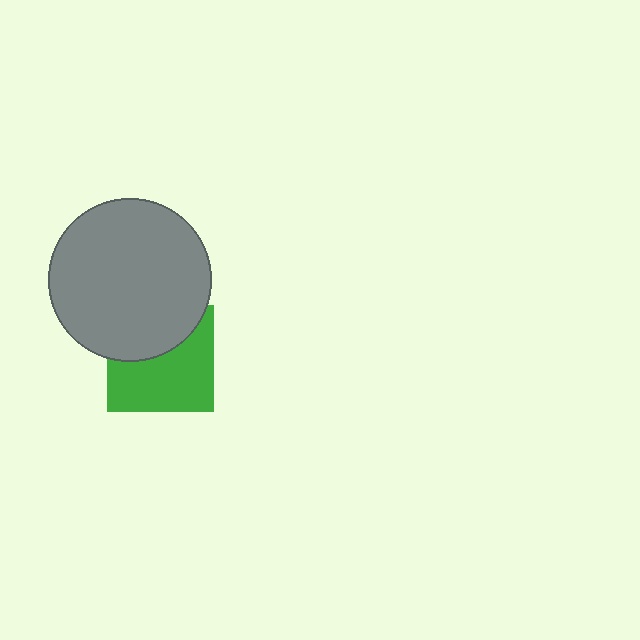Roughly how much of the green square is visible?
About half of it is visible (roughly 60%).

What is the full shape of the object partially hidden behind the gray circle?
The partially hidden object is a green square.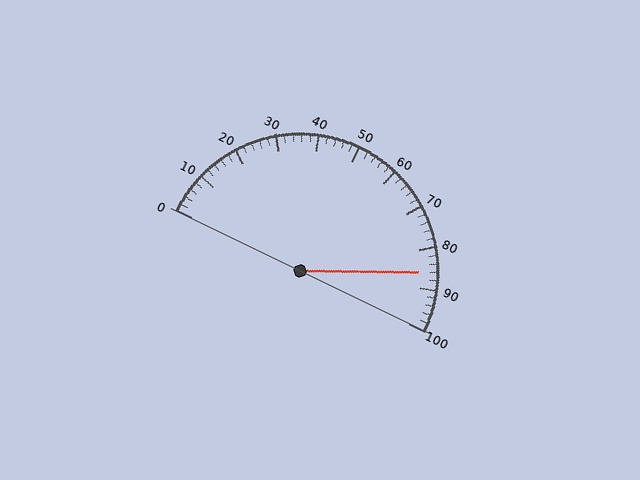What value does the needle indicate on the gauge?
The needle indicates approximately 86.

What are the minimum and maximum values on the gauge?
The gauge ranges from 0 to 100.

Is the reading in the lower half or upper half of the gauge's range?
The reading is in the upper half of the range (0 to 100).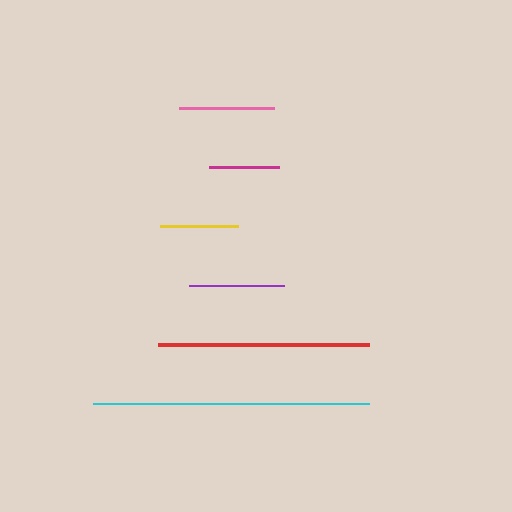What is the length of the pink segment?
The pink segment is approximately 95 pixels long.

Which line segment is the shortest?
The magenta line is the shortest at approximately 70 pixels.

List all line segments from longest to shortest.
From longest to shortest: cyan, red, purple, pink, yellow, magenta.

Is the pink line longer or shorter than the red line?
The red line is longer than the pink line.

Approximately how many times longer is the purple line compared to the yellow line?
The purple line is approximately 1.2 times the length of the yellow line.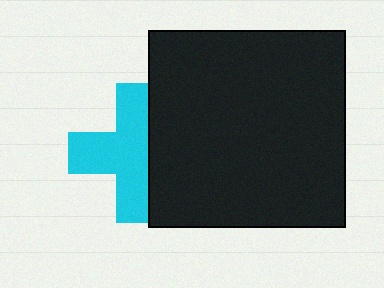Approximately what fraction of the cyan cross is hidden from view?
Roughly 36% of the cyan cross is hidden behind the black square.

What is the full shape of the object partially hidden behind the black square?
The partially hidden object is a cyan cross.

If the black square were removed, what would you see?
You would see the complete cyan cross.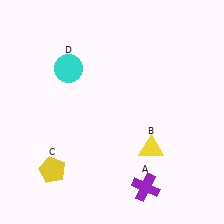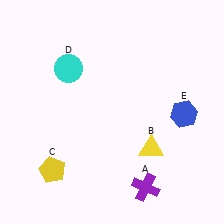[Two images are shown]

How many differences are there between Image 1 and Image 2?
There is 1 difference between the two images.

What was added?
A blue hexagon (E) was added in Image 2.